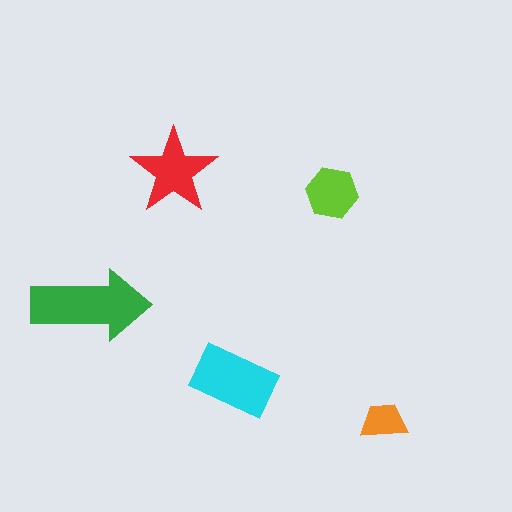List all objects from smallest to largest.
The orange trapezoid, the lime hexagon, the red star, the cyan rectangle, the green arrow.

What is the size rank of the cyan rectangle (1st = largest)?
2nd.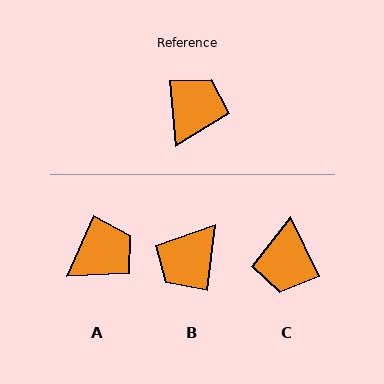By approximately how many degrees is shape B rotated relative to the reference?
Approximately 168 degrees counter-clockwise.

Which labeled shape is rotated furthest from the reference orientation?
B, about 168 degrees away.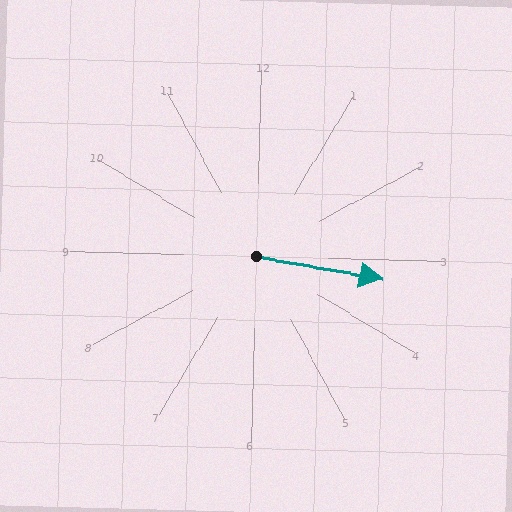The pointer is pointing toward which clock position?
Roughly 3 o'clock.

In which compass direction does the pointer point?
East.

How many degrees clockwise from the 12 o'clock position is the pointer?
Approximately 99 degrees.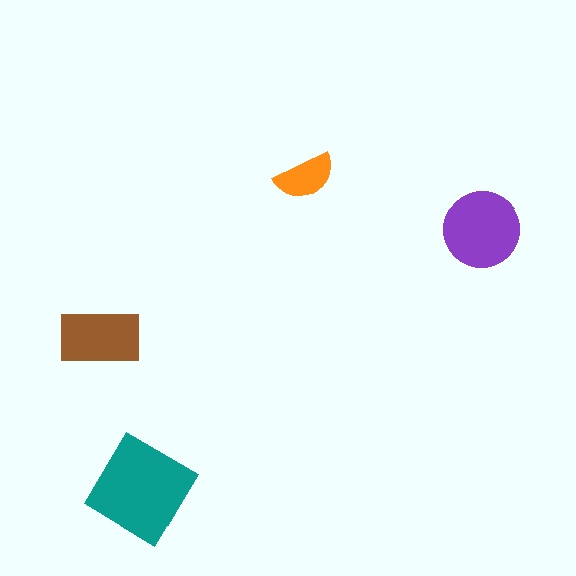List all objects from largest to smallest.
The teal diamond, the purple circle, the brown rectangle, the orange semicircle.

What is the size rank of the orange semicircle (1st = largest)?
4th.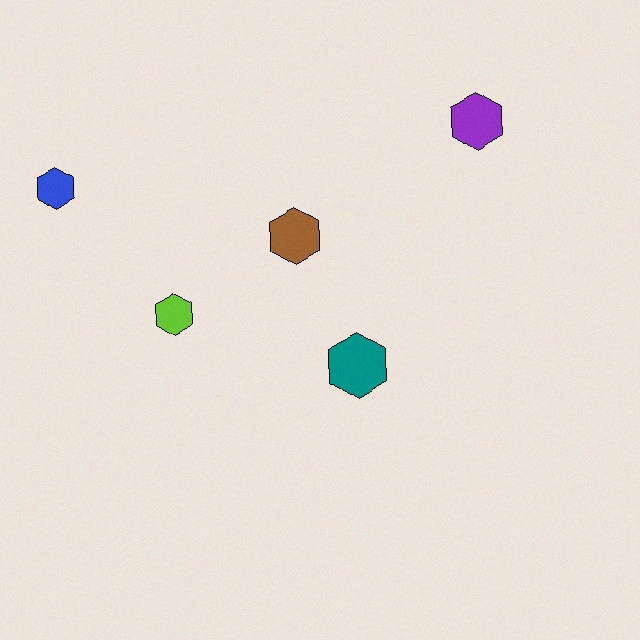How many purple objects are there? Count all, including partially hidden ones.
There is 1 purple object.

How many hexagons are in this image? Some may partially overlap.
There are 5 hexagons.